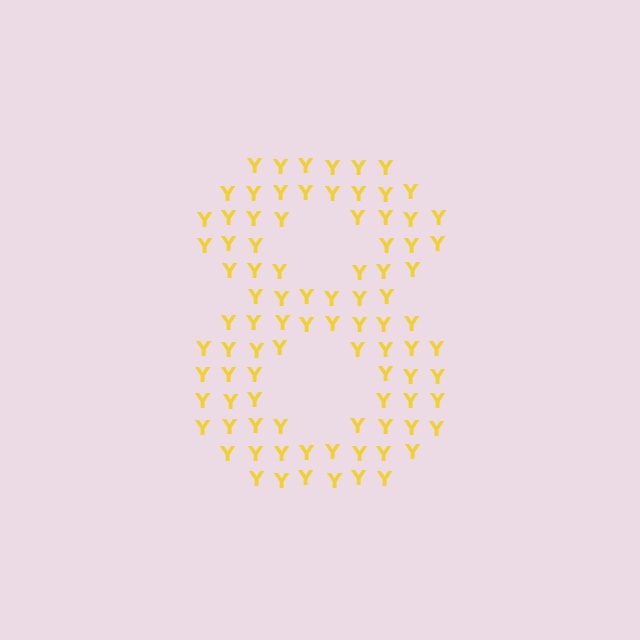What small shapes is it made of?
It is made of small letter Y's.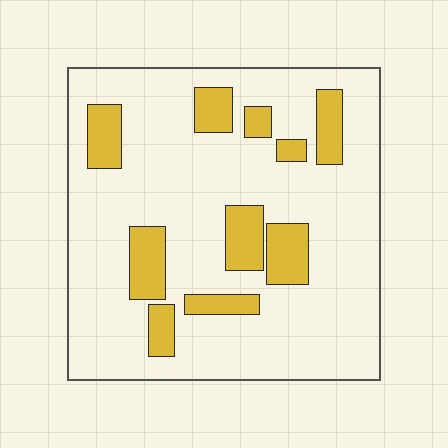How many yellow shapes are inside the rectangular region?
10.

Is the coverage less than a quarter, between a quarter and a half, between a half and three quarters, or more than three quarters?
Less than a quarter.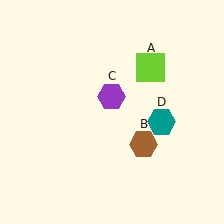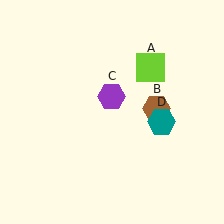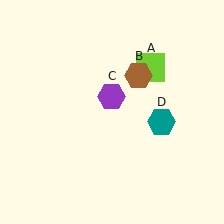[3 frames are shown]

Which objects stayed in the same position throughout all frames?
Lime square (object A) and purple hexagon (object C) and teal hexagon (object D) remained stationary.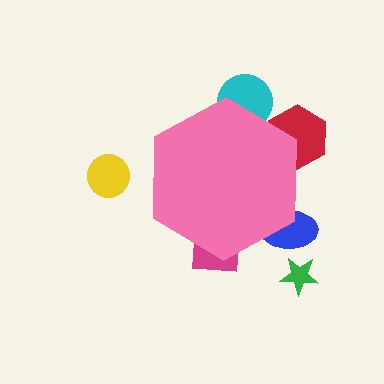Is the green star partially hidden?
No, the green star is fully visible.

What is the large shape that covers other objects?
A pink hexagon.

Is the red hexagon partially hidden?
Yes, the red hexagon is partially hidden behind the pink hexagon.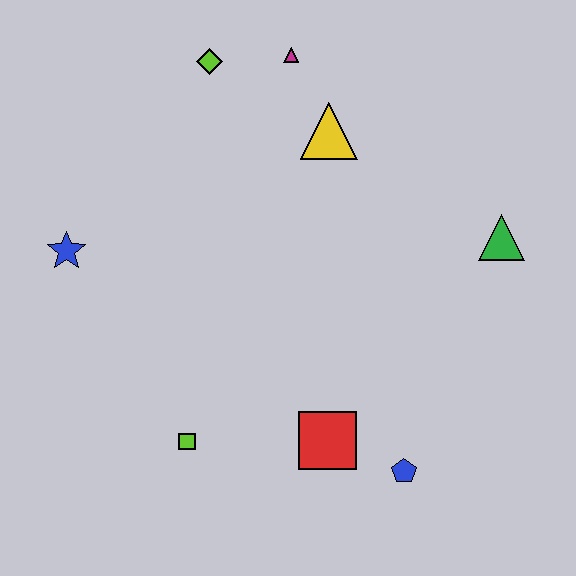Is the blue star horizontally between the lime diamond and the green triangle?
No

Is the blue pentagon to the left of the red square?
No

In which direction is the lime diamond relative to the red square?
The lime diamond is above the red square.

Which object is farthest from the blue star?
The green triangle is farthest from the blue star.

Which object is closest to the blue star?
The lime square is closest to the blue star.